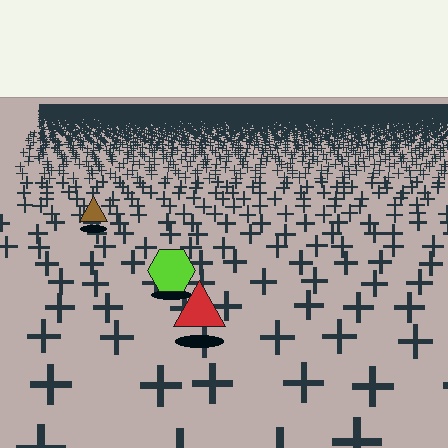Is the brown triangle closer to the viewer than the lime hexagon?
No. The lime hexagon is closer — you can tell from the texture gradient: the ground texture is coarser near it.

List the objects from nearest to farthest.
From nearest to farthest: the red triangle, the lime hexagon, the brown triangle.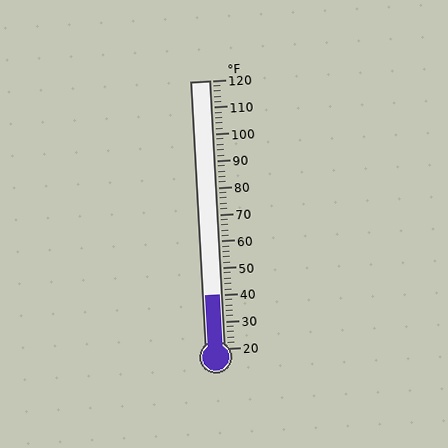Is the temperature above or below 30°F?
The temperature is above 30°F.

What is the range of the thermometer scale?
The thermometer scale ranges from 20°F to 120°F.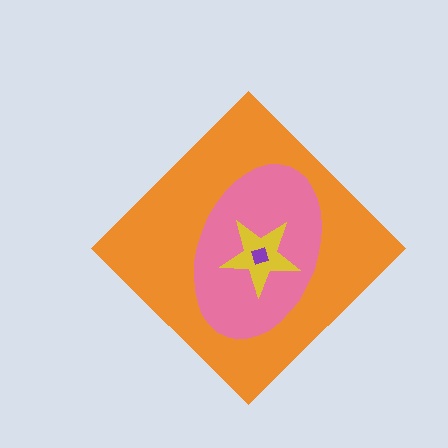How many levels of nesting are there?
4.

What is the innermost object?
The purple square.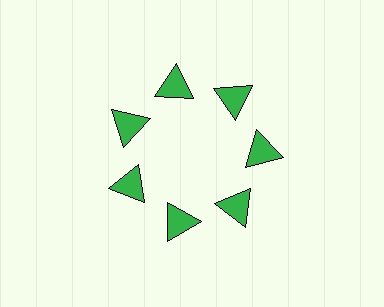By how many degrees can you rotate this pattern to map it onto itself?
The pattern maps onto itself every 51 degrees of rotation.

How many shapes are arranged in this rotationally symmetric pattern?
There are 7 shapes, arranged in 7 groups of 1.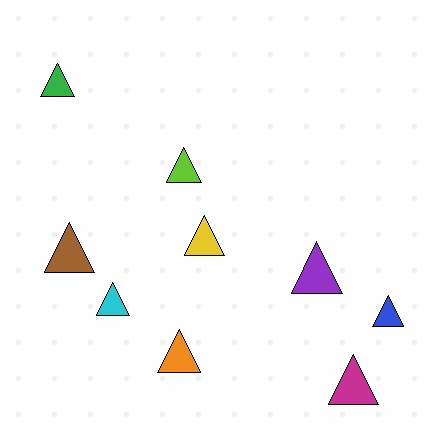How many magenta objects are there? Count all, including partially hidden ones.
There is 1 magenta object.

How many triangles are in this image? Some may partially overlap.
There are 9 triangles.